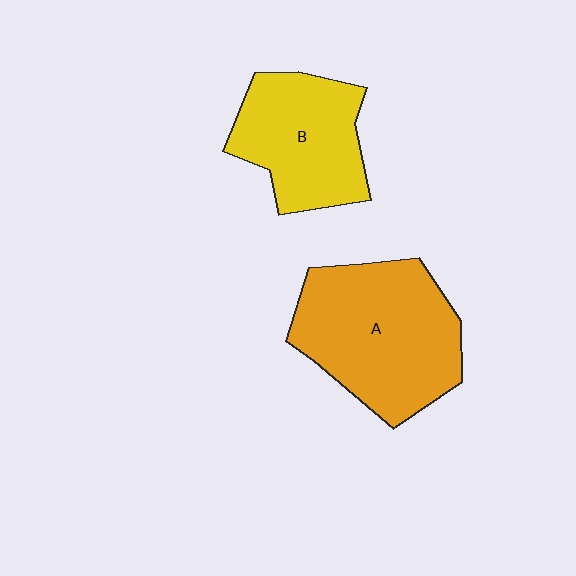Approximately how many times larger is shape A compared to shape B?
Approximately 1.4 times.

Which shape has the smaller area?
Shape B (yellow).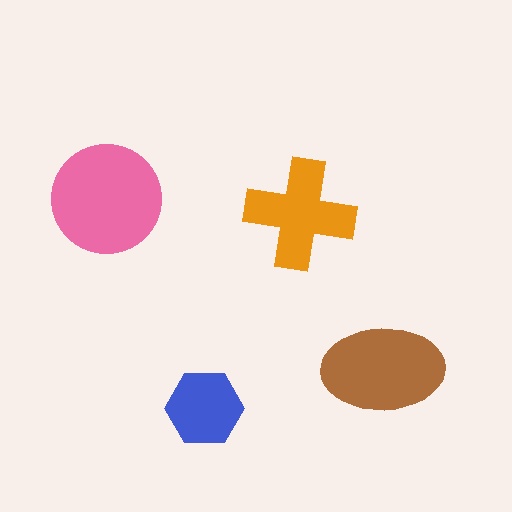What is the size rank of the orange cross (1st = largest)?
3rd.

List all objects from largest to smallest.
The pink circle, the brown ellipse, the orange cross, the blue hexagon.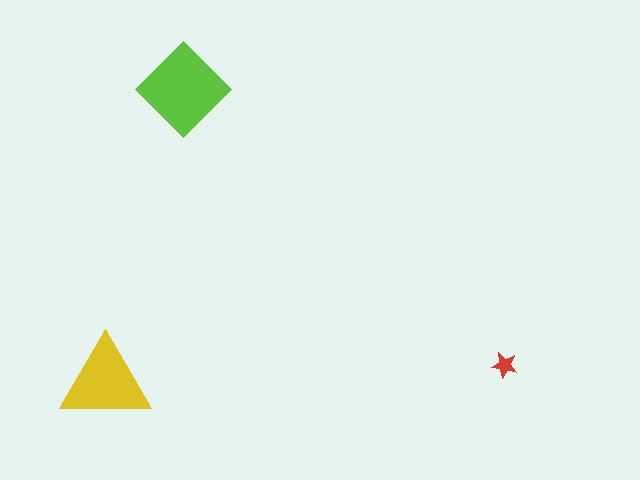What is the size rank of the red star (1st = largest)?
3rd.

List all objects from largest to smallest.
The lime diamond, the yellow triangle, the red star.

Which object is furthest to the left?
The yellow triangle is leftmost.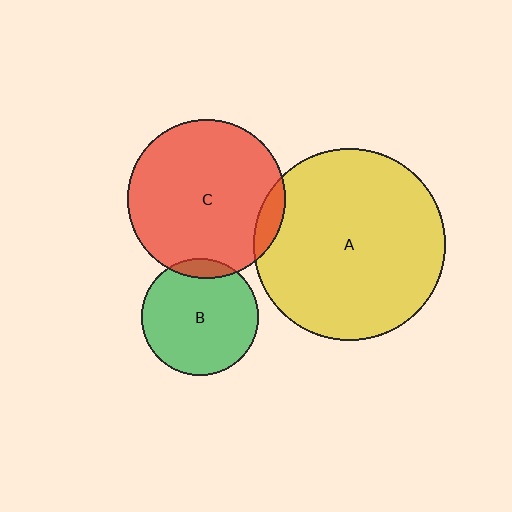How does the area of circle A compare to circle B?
Approximately 2.7 times.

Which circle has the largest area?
Circle A (yellow).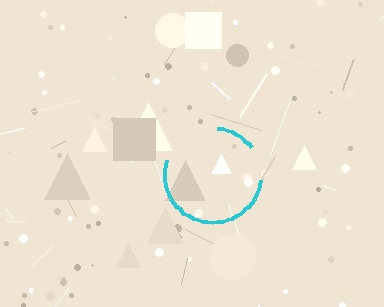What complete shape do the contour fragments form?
The contour fragments form a circle.